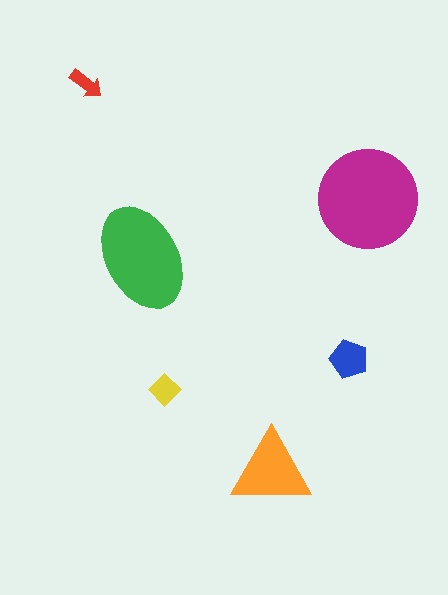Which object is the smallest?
The red arrow.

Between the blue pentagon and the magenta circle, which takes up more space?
The magenta circle.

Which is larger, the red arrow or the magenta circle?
The magenta circle.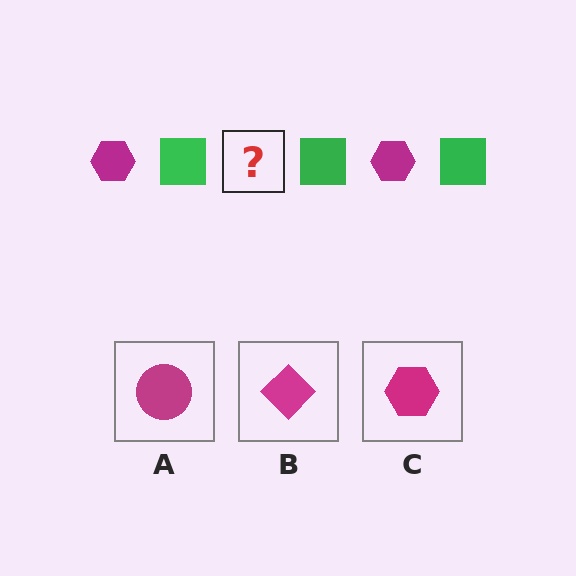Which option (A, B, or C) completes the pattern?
C.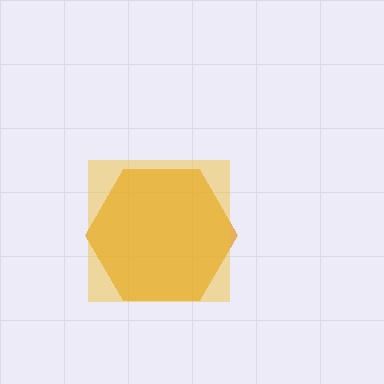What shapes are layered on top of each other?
The layered shapes are: an orange hexagon, a yellow square.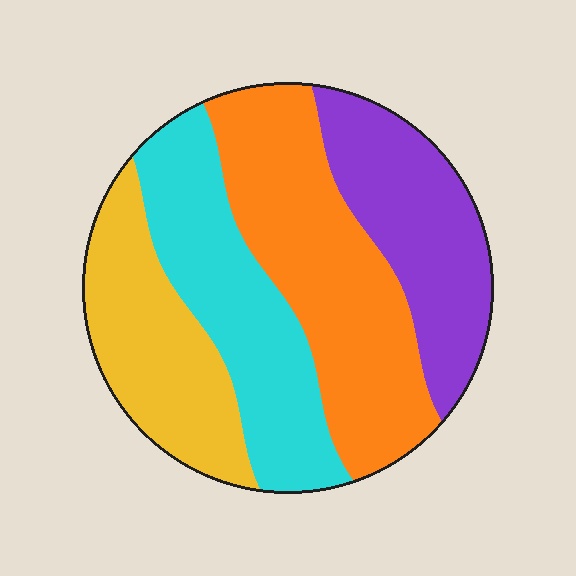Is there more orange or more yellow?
Orange.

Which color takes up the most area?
Orange, at roughly 30%.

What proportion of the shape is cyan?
Cyan takes up about one quarter (1/4) of the shape.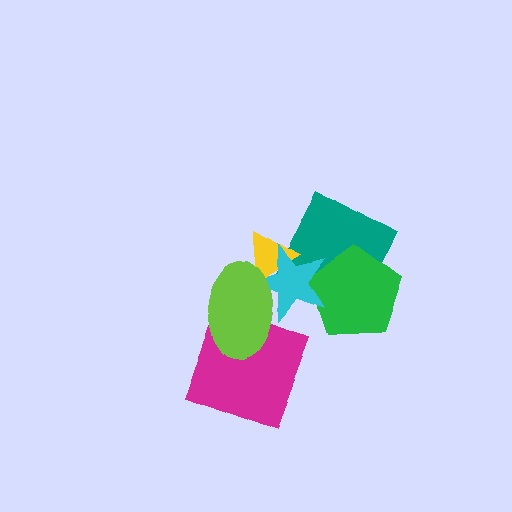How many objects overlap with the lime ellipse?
3 objects overlap with the lime ellipse.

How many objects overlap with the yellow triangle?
3 objects overlap with the yellow triangle.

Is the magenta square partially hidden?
Yes, it is partially covered by another shape.